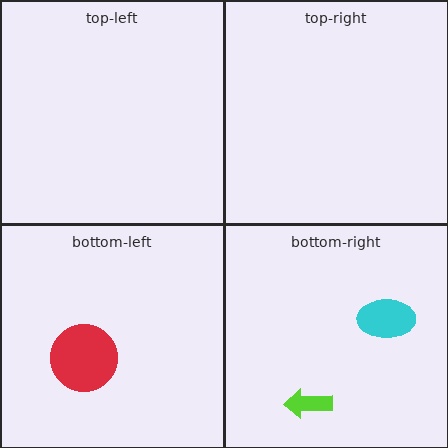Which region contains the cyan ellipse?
The bottom-right region.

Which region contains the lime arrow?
The bottom-right region.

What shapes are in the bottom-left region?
The red circle.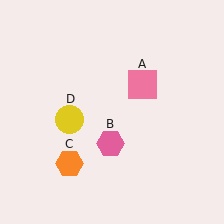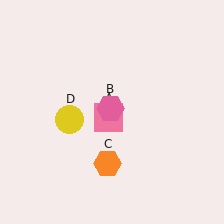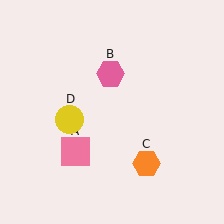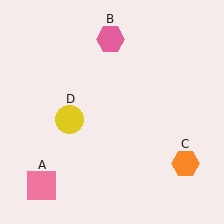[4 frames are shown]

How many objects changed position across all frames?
3 objects changed position: pink square (object A), pink hexagon (object B), orange hexagon (object C).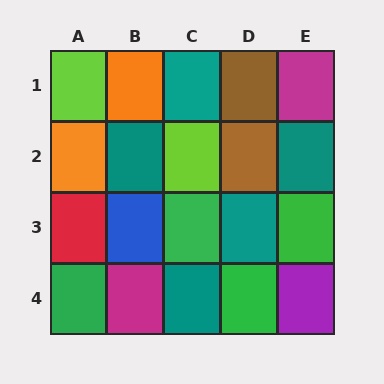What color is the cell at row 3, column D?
Teal.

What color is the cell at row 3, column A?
Red.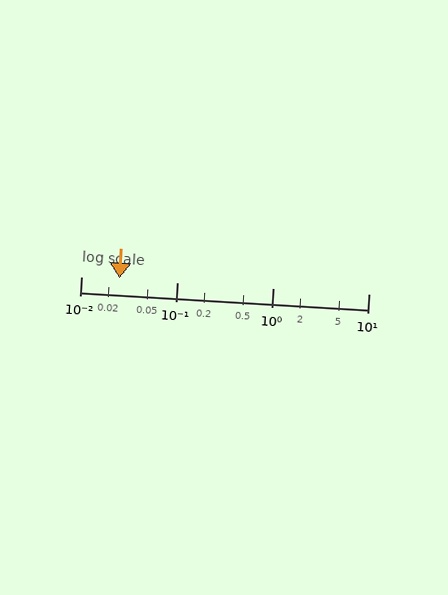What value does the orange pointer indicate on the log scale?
The pointer indicates approximately 0.025.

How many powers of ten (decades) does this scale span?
The scale spans 3 decades, from 0.01 to 10.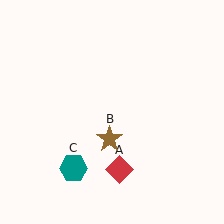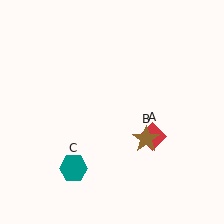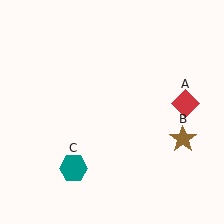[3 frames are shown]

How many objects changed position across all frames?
2 objects changed position: red diamond (object A), brown star (object B).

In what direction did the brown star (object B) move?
The brown star (object B) moved right.